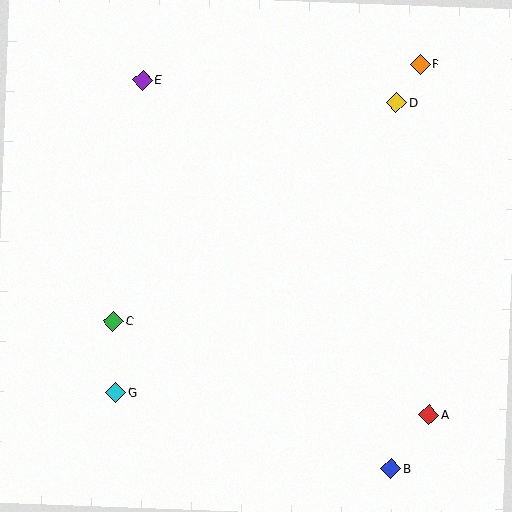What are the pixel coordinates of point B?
Point B is at (391, 468).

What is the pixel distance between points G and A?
The distance between G and A is 314 pixels.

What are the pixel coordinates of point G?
Point G is at (116, 392).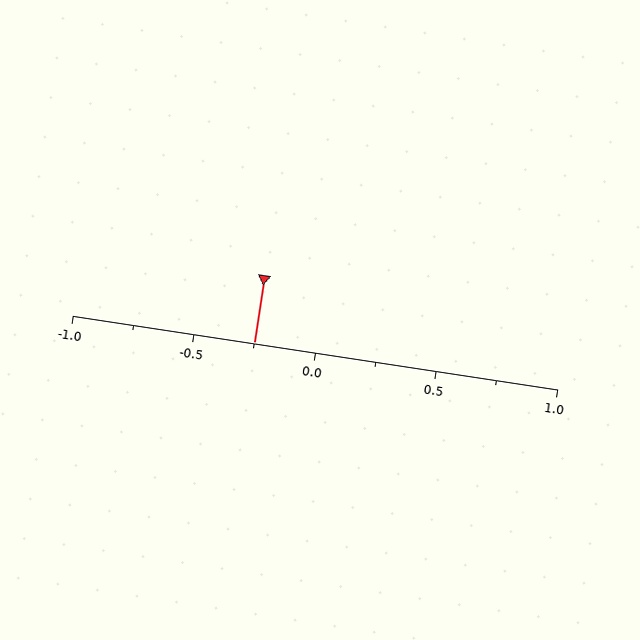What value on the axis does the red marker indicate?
The marker indicates approximately -0.25.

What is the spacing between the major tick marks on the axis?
The major ticks are spaced 0.5 apart.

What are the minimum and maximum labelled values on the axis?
The axis runs from -1.0 to 1.0.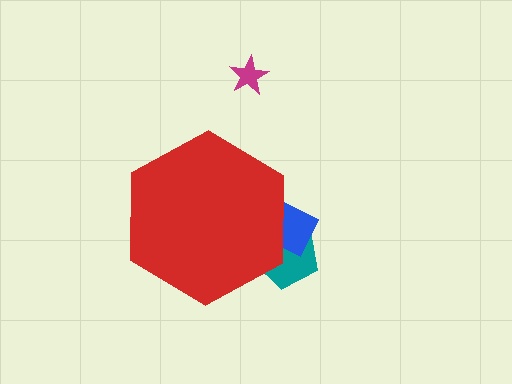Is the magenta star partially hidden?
No, the magenta star is fully visible.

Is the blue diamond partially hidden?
Yes, the blue diamond is partially hidden behind the red hexagon.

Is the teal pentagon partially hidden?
Yes, the teal pentagon is partially hidden behind the red hexagon.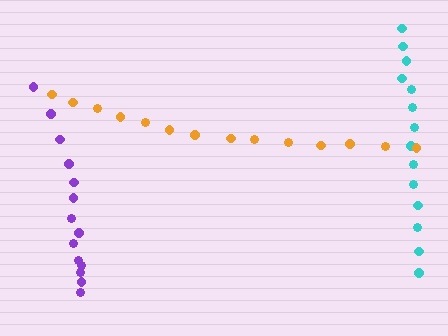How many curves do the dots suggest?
There are 3 distinct paths.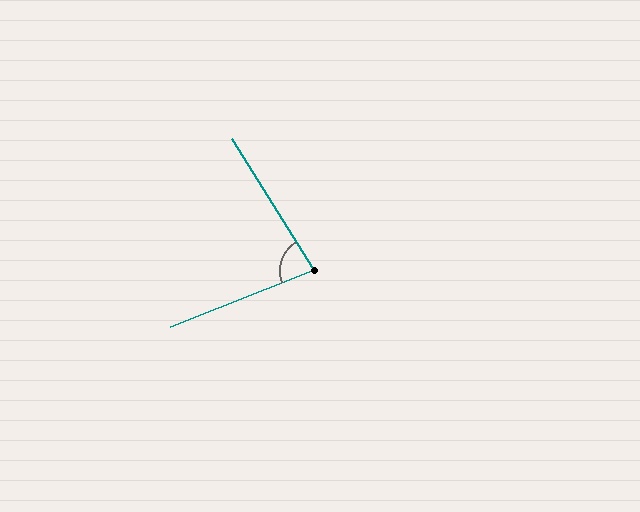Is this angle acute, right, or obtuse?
It is acute.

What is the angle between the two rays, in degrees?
Approximately 79 degrees.